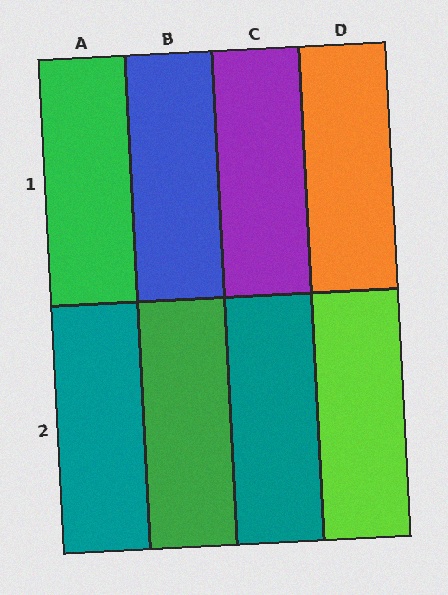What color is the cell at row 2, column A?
Teal.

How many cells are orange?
1 cell is orange.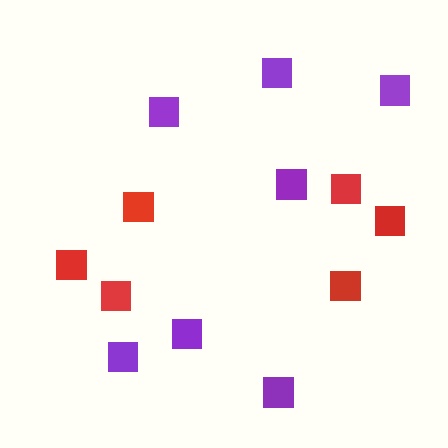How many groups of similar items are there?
There are 2 groups: one group of red squares (6) and one group of purple squares (7).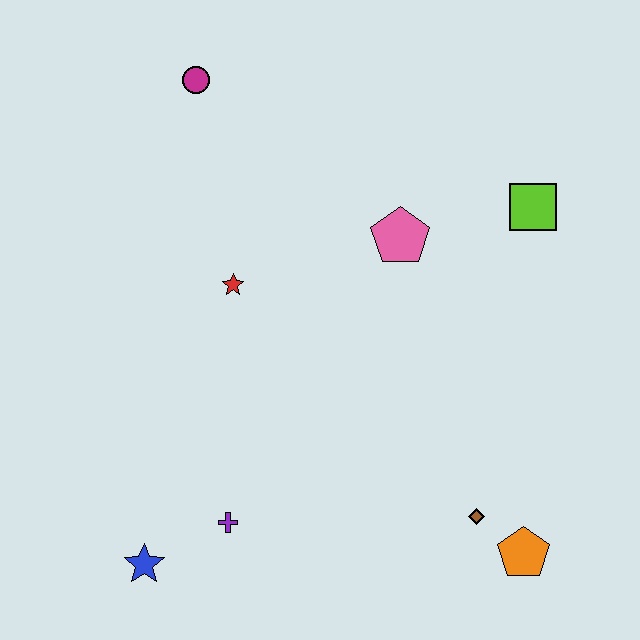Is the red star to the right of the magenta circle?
Yes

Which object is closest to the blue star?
The purple cross is closest to the blue star.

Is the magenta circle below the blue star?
No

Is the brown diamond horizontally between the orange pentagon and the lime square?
No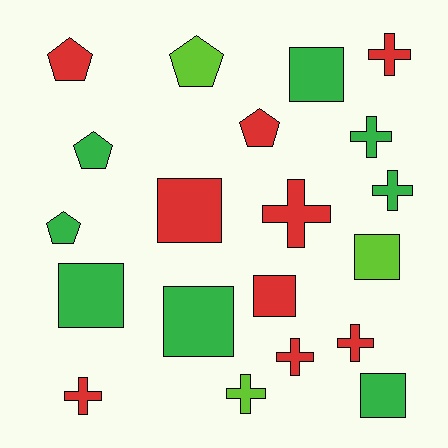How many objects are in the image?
There are 20 objects.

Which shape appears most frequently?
Cross, with 8 objects.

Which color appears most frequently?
Red, with 9 objects.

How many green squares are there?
There are 4 green squares.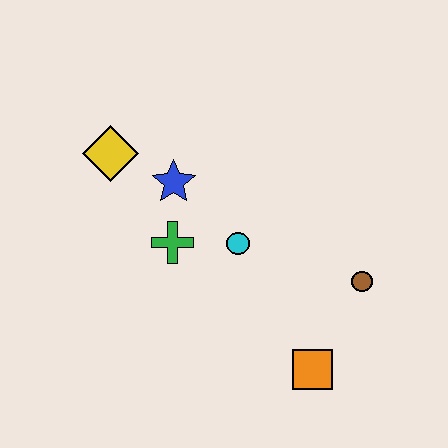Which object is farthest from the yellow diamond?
The orange square is farthest from the yellow diamond.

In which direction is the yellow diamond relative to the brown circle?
The yellow diamond is to the left of the brown circle.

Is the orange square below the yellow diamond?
Yes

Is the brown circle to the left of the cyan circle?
No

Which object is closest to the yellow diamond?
The blue star is closest to the yellow diamond.